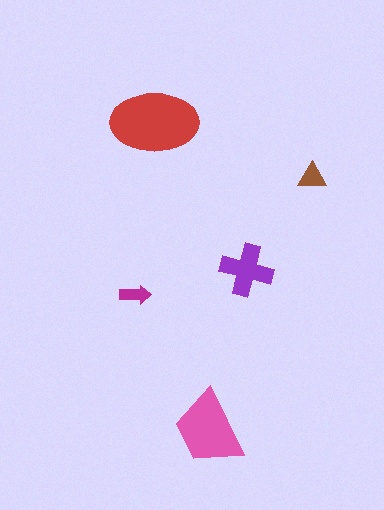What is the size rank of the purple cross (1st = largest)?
3rd.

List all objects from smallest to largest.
The magenta arrow, the brown triangle, the purple cross, the pink trapezoid, the red ellipse.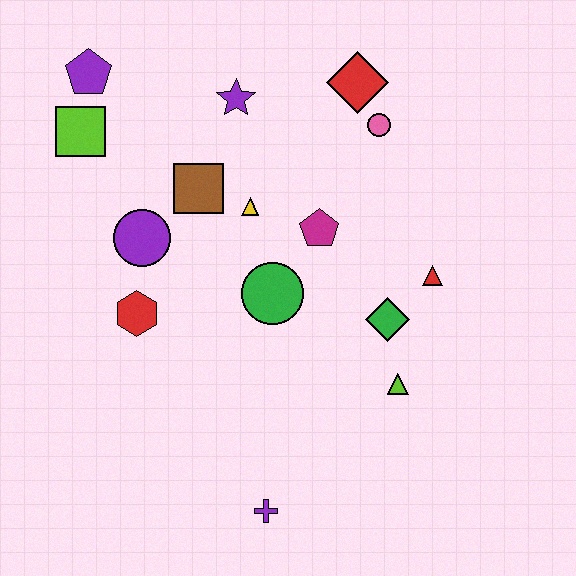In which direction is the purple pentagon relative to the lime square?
The purple pentagon is above the lime square.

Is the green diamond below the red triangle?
Yes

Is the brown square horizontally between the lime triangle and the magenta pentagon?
No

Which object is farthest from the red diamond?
The purple cross is farthest from the red diamond.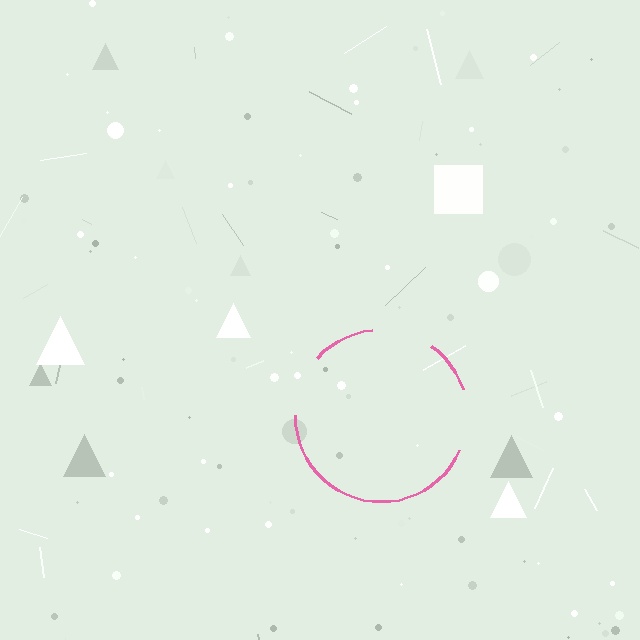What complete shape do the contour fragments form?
The contour fragments form a circle.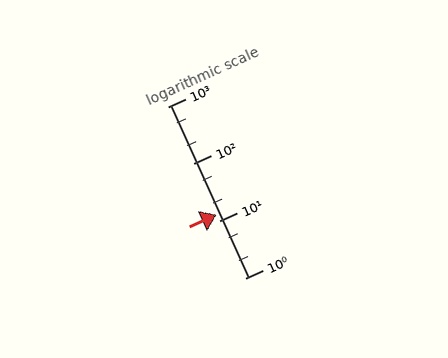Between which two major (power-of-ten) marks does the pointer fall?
The pointer is between 10 and 100.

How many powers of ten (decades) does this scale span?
The scale spans 3 decades, from 1 to 1000.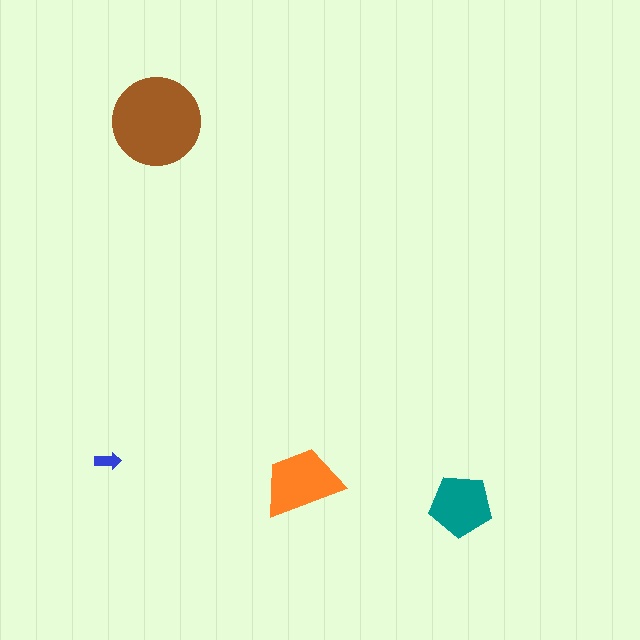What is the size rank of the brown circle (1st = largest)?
1st.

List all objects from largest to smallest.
The brown circle, the orange trapezoid, the teal pentagon, the blue arrow.